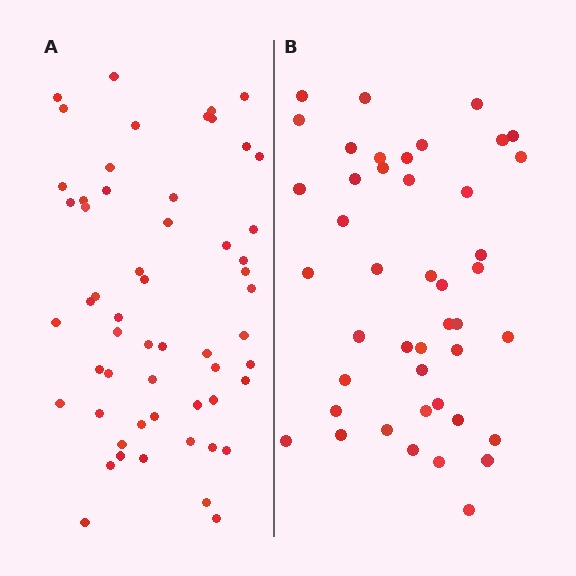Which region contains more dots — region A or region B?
Region A (the left region) has more dots.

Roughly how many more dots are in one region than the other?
Region A has roughly 12 or so more dots than region B.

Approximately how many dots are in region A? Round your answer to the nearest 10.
About 60 dots. (The exact count is 56, which rounds to 60.)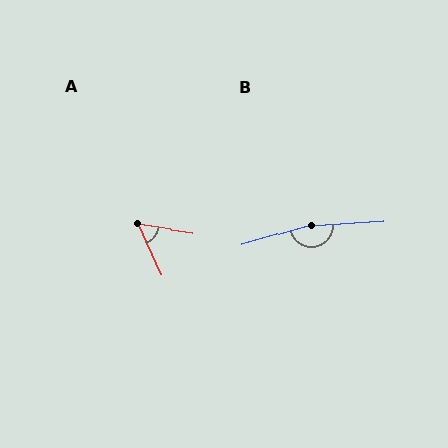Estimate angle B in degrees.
Approximately 167 degrees.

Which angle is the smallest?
A, at approximately 57 degrees.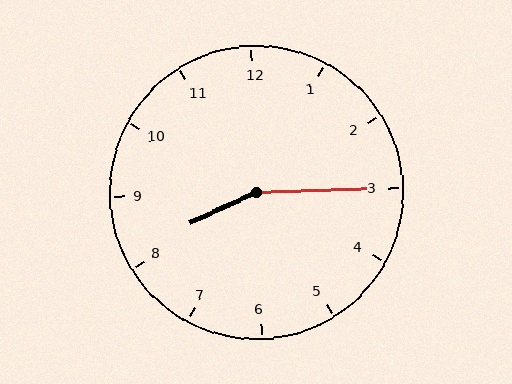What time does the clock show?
8:15.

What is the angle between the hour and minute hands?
Approximately 158 degrees.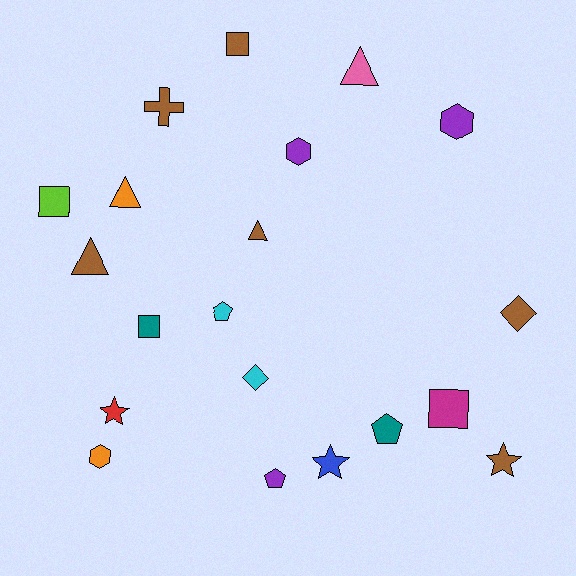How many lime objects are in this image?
There is 1 lime object.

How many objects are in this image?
There are 20 objects.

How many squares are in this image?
There are 4 squares.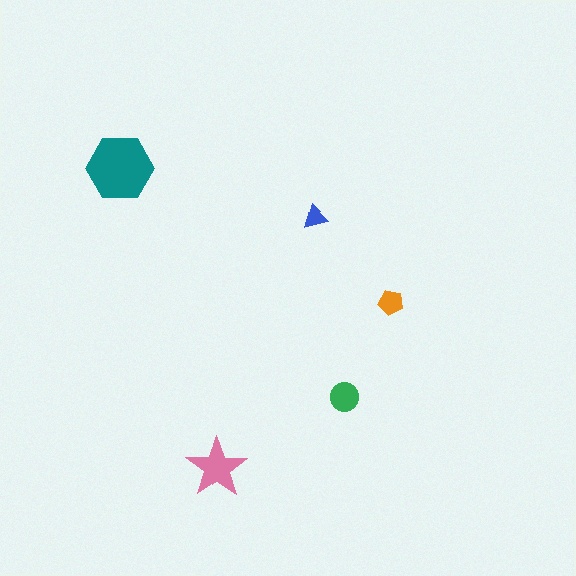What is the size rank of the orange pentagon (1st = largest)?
4th.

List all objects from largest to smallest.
The teal hexagon, the pink star, the green circle, the orange pentagon, the blue triangle.